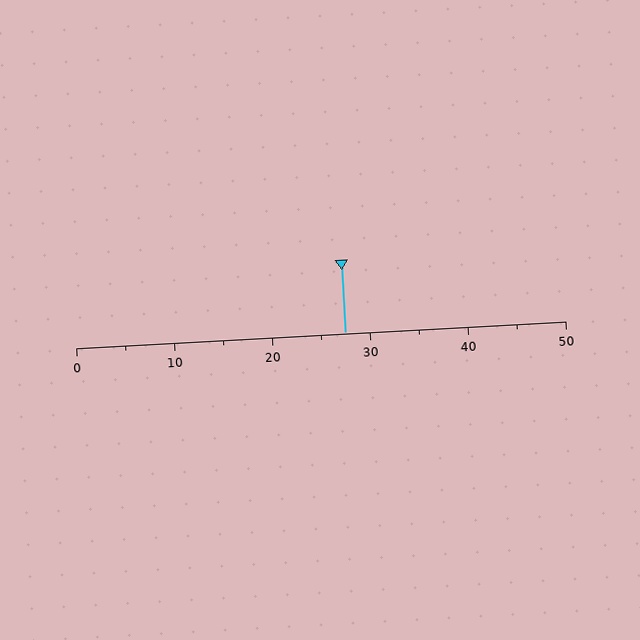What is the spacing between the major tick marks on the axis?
The major ticks are spaced 10 apart.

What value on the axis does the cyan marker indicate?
The marker indicates approximately 27.5.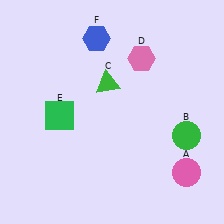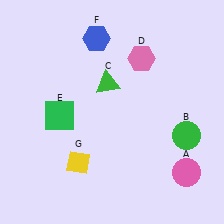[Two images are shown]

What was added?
A yellow diamond (G) was added in Image 2.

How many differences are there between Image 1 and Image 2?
There is 1 difference between the two images.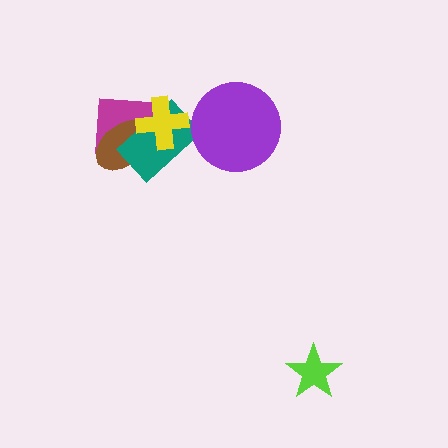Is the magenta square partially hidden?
Yes, it is partially covered by another shape.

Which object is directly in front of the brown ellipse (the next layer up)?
The teal rectangle is directly in front of the brown ellipse.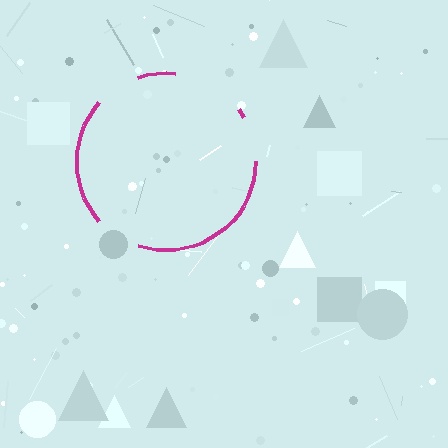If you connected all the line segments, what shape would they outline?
They would outline a circle.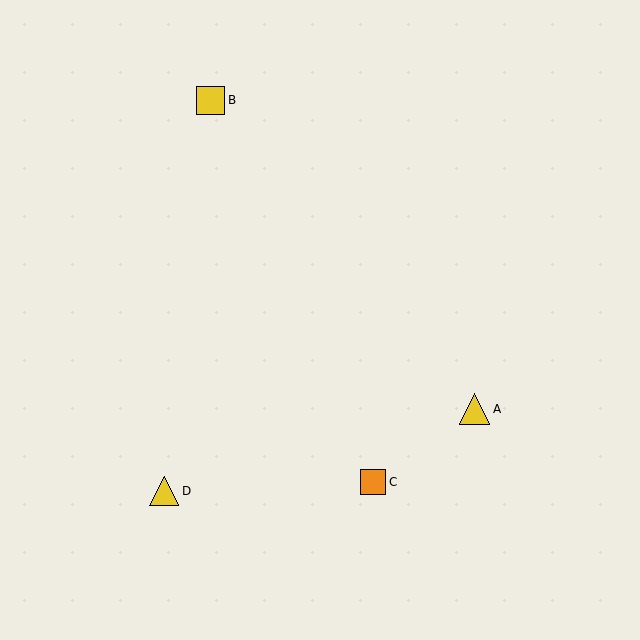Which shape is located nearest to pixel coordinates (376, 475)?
The orange square (labeled C) at (373, 482) is nearest to that location.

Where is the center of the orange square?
The center of the orange square is at (373, 482).